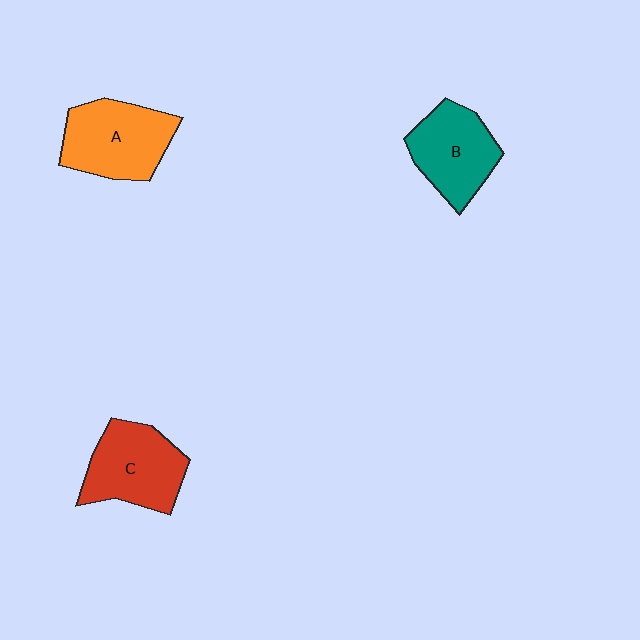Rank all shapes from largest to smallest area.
From largest to smallest: A (orange), C (red), B (teal).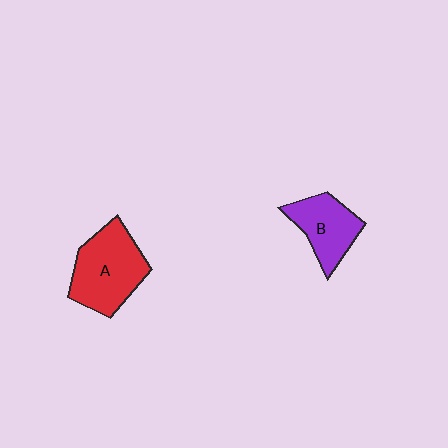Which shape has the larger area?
Shape A (red).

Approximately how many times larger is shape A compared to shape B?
Approximately 1.4 times.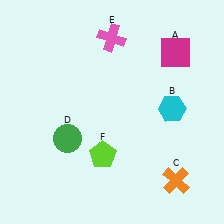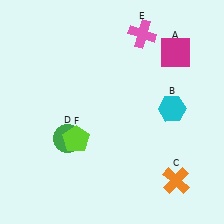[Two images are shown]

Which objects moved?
The objects that moved are: the pink cross (E), the lime pentagon (F).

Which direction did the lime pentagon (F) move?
The lime pentagon (F) moved left.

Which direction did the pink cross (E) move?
The pink cross (E) moved right.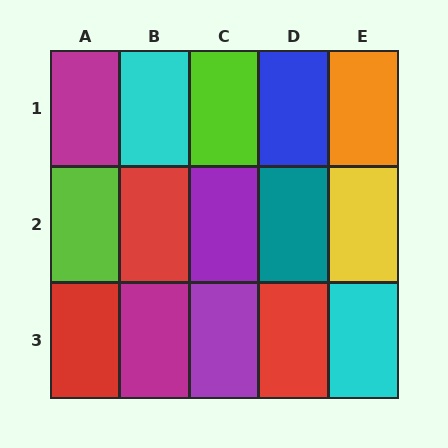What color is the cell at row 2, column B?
Red.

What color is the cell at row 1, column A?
Magenta.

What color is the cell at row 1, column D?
Blue.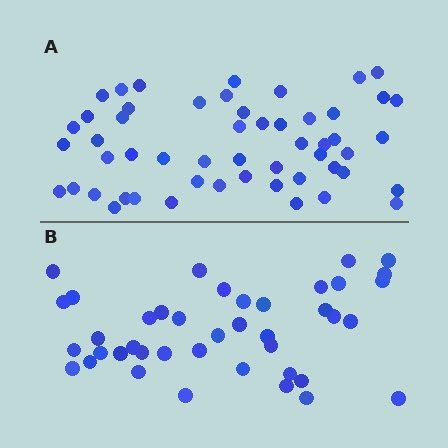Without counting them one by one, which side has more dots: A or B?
Region A (the top region) has more dots.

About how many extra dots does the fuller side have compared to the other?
Region A has roughly 12 or so more dots than region B.